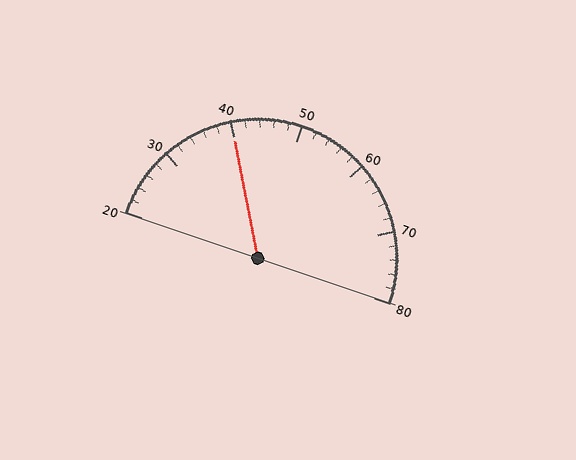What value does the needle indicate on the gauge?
The needle indicates approximately 40.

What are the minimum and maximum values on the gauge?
The gauge ranges from 20 to 80.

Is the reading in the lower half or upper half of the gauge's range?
The reading is in the lower half of the range (20 to 80).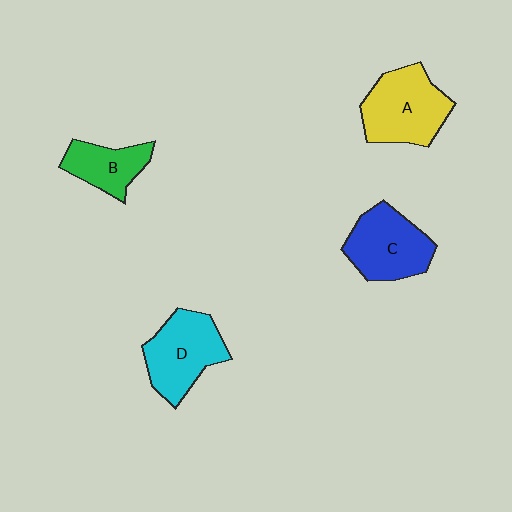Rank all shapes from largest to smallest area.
From largest to smallest: A (yellow), D (cyan), C (blue), B (green).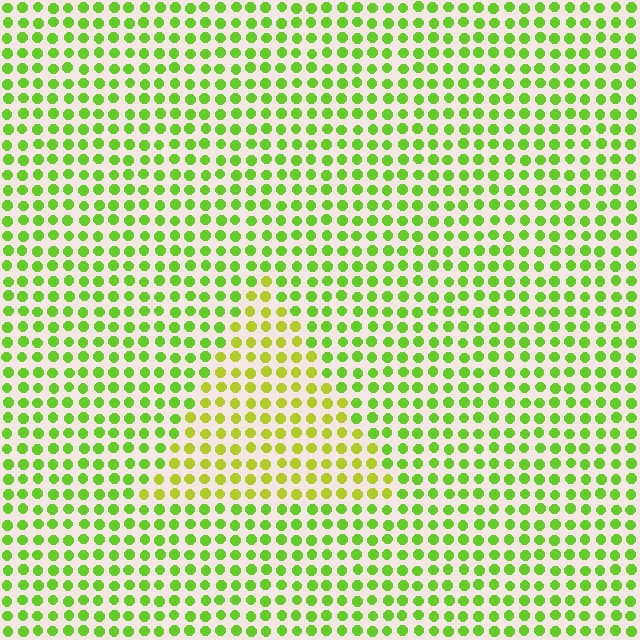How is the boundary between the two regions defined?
The boundary is defined purely by a slight shift in hue (about 29 degrees). Spacing, size, and orientation are identical on both sides.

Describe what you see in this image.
The image is filled with small lime elements in a uniform arrangement. A triangle-shaped region is visible where the elements are tinted to a slightly different hue, forming a subtle color boundary.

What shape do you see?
I see a triangle.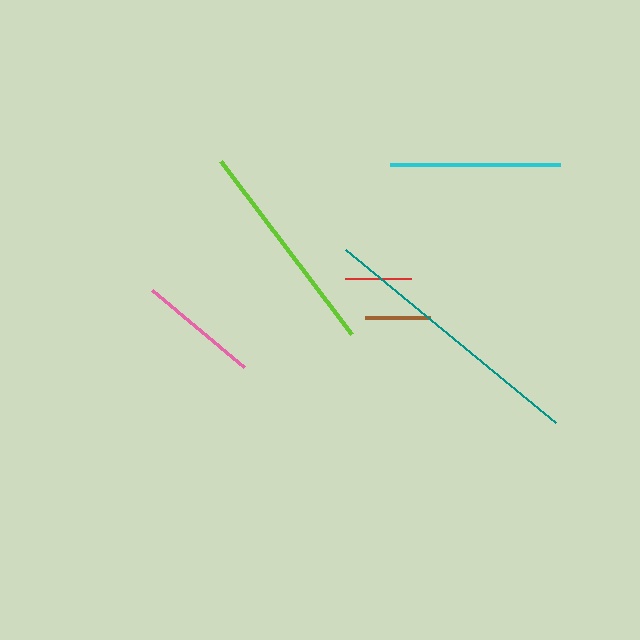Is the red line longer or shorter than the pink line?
The pink line is longer than the red line.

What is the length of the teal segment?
The teal segment is approximately 272 pixels long.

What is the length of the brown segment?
The brown segment is approximately 65 pixels long.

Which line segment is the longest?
The teal line is the longest at approximately 272 pixels.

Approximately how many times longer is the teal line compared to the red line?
The teal line is approximately 4.1 times the length of the red line.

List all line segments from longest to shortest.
From longest to shortest: teal, lime, cyan, pink, red, brown.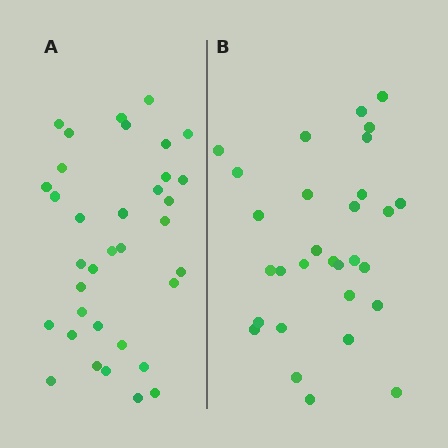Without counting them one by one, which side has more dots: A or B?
Region A (the left region) has more dots.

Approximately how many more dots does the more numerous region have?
Region A has about 5 more dots than region B.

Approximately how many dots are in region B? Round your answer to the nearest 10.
About 30 dots.